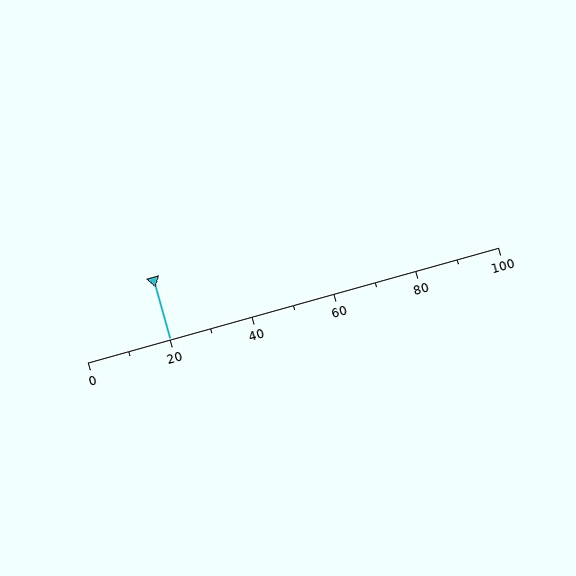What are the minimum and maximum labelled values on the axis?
The axis runs from 0 to 100.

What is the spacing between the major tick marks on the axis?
The major ticks are spaced 20 apart.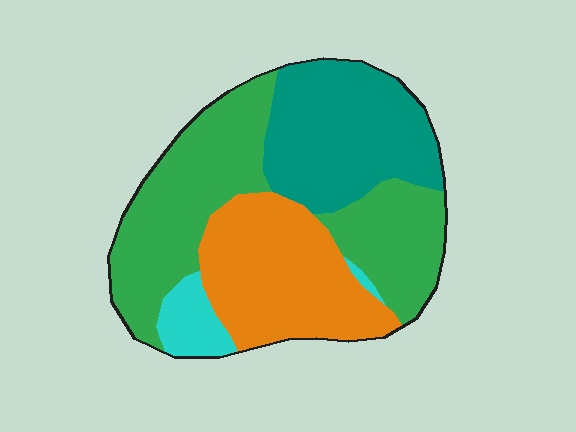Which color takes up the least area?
Cyan, at roughly 5%.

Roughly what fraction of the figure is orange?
Orange covers around 25% of the figure.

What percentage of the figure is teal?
Teal takes up between a quarter and a half of the figure.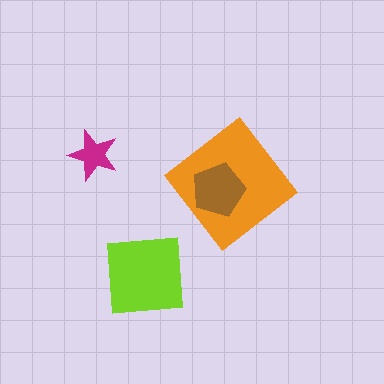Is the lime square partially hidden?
No, no other shape covers it.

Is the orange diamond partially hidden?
Yes, it is partially covered by another shape.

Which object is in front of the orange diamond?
The brown pentagon is in front of the orange diamond.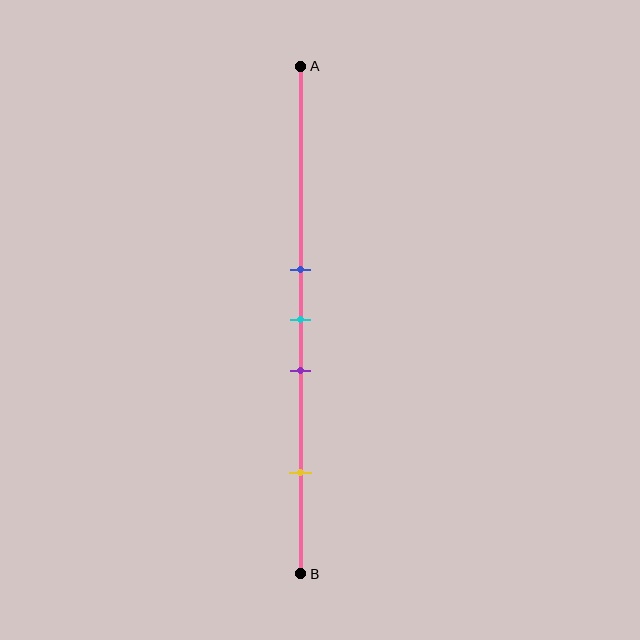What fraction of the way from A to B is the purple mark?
The purple mark is approximately 60% (0.6) of the way from A to B.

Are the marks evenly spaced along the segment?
No, the marks are not evenly spaced.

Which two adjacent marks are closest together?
The blue and cyan marks are the closest adjacent pair.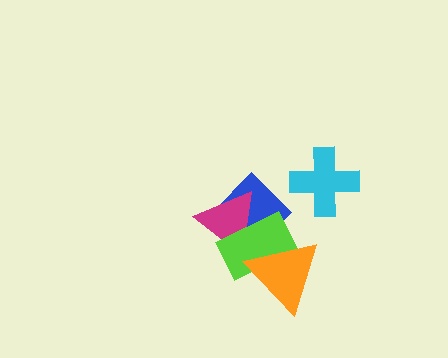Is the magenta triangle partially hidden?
Yes, it is partially covered by another shape.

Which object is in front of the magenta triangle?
The lime rectangle is in front of the magenta triangle.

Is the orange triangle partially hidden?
No, no other shape covers it.